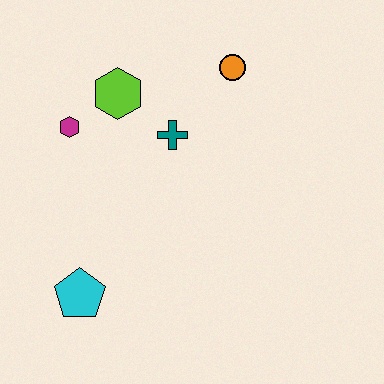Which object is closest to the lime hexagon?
The magenta hexagon is closest to the lime hexagon.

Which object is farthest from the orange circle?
The cyan pentagon is farthest from the orange circle.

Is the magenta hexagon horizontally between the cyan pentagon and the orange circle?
No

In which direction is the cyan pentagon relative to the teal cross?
The cyan pentagon is below the teal cross.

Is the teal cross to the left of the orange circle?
Yes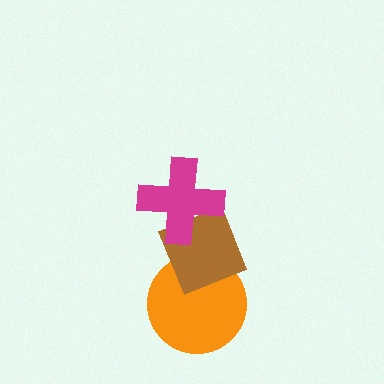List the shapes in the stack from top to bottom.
From top to bottom: the magenta cross, the brown diamond, the orange circle.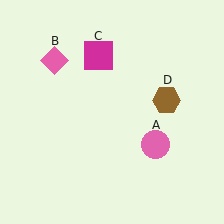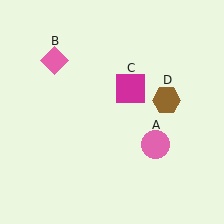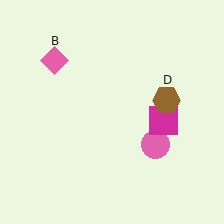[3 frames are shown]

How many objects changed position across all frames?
1 object changed position: magenta square (object C).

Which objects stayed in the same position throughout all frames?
Pink circle (object A) and pink diamond (object B) and brown hexagon (object D) remained stationary.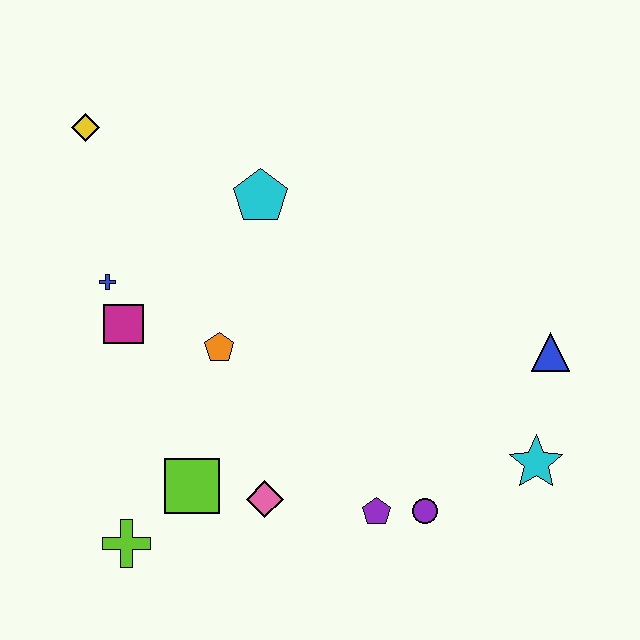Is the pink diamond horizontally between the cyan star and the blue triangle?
No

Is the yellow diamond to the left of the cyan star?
Yes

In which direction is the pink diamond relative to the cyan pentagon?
The pink diamond is below the cyan pentagon.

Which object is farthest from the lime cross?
The blue triangle is farthest from the lime cross.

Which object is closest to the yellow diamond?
The blue cross is closest to the yellow diamond.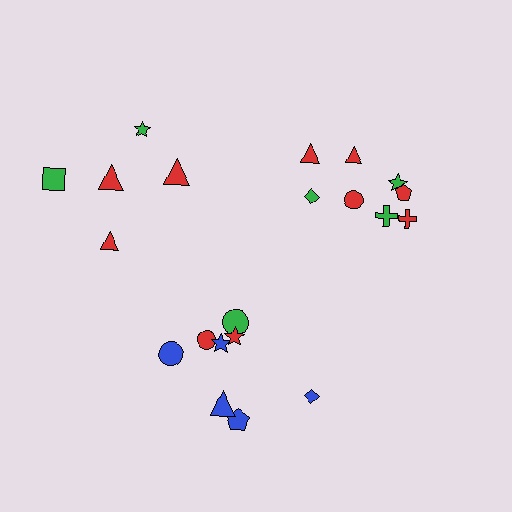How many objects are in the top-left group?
There are 5 objects.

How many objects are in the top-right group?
There are 8 objects.